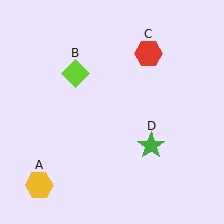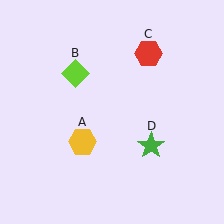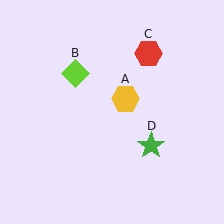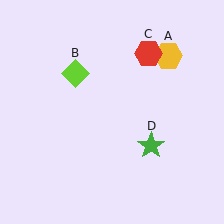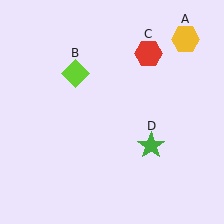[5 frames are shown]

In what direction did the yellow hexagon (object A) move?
The yellow hexagon (object A) moved up and to the right.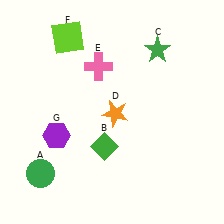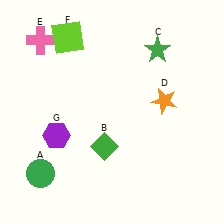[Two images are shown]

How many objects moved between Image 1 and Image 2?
2 objects moved between the two images.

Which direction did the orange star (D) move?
The orange star (D) moved right.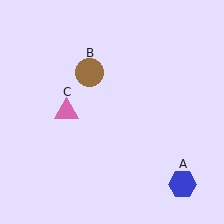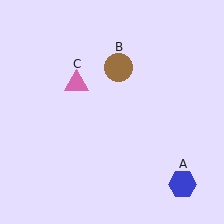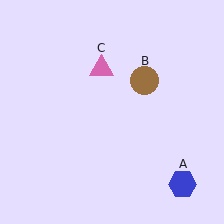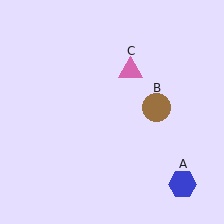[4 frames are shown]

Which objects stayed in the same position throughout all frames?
Blue hexagon (object A) remained stationary.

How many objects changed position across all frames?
2 objects changed position: brown circle (object B), pink triangle (object C).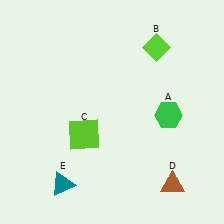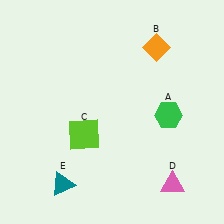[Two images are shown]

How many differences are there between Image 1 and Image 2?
There are 2 differences between the two images.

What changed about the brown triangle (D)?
In Image 1, D is brown. In Image 2, it changed to pink.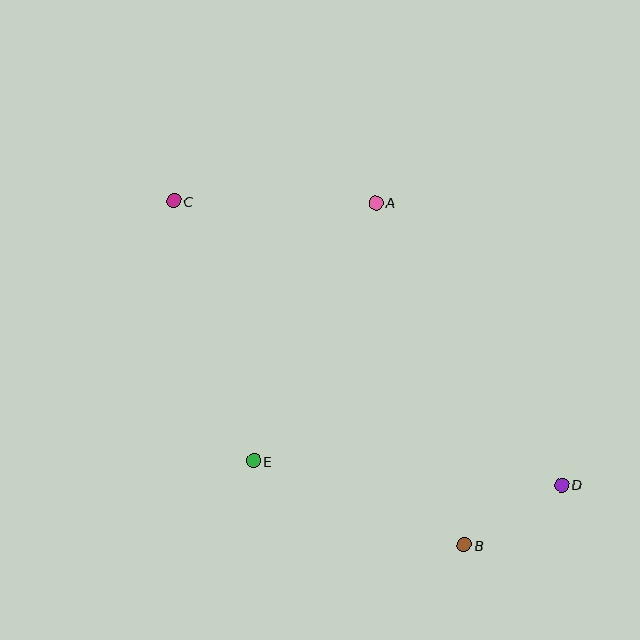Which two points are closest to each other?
Points B and D are closest to each other.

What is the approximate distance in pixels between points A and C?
The distance between A and C is approximately 202 pixels.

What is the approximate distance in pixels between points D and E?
The distance between D and E is approximately 309 pixels.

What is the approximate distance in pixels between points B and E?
The distance between B and E is approximately 227 pixels.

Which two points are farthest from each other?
Points C and D are farthest from each other.